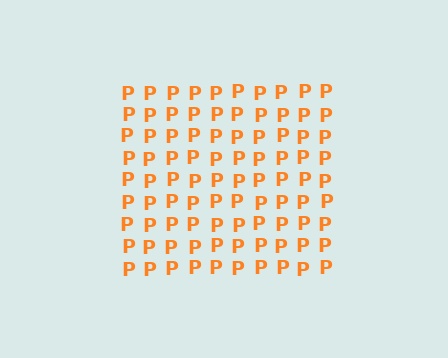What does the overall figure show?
The overall figure shows a square.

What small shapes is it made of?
It is made of small letter P's.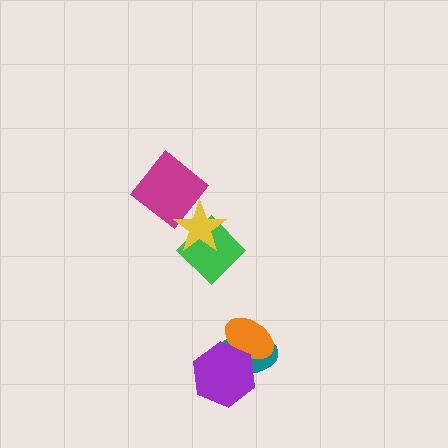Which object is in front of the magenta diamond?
The yellow star is in front of the magenta diamond.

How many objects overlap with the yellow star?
2 objects overlap with the yellow star.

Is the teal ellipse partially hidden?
Yes, it is partially covered by another shape.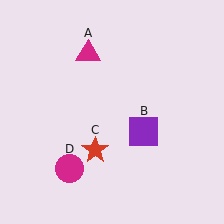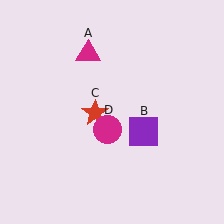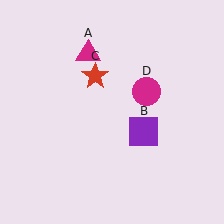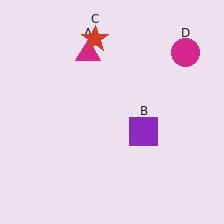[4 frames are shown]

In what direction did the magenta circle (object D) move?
The magenta circle (object D) moved up and to the right.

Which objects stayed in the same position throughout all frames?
Magenta triangle (object A) and purple square (object B) remained stationary.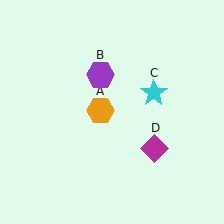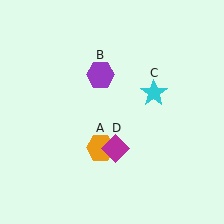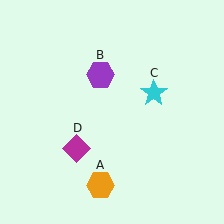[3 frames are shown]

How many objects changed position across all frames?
2 objects changed position: orange hexagon (object A), magenta diamond (object D).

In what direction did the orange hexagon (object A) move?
The orange hexagon (object A) moved down.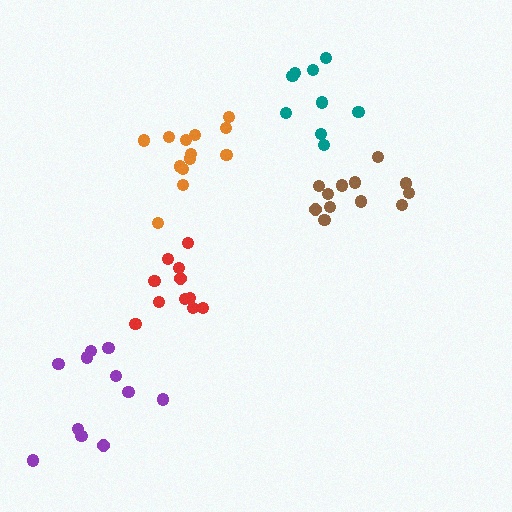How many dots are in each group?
Group 1: 9 dots, Group 2: 11 dots, Group 3: 13 dots, Group 4: 12 dots, Group 5: 11 dots (56 total).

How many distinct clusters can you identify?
There are 5 distinct clusters.